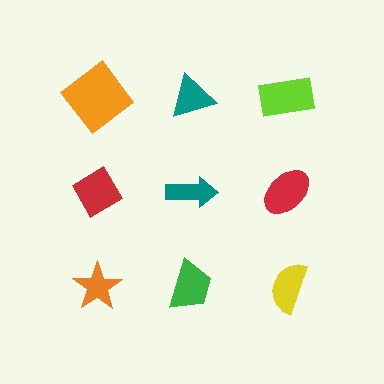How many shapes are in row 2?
3 shapes.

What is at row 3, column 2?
A green trapezoid.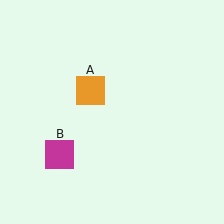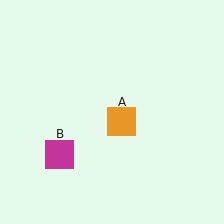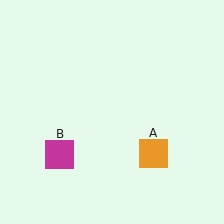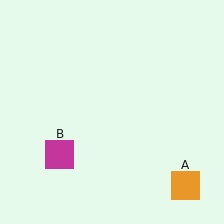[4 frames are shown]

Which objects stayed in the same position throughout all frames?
Magenta square (object B) remained stationary.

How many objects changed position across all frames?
1 object changed position: orange square (object A).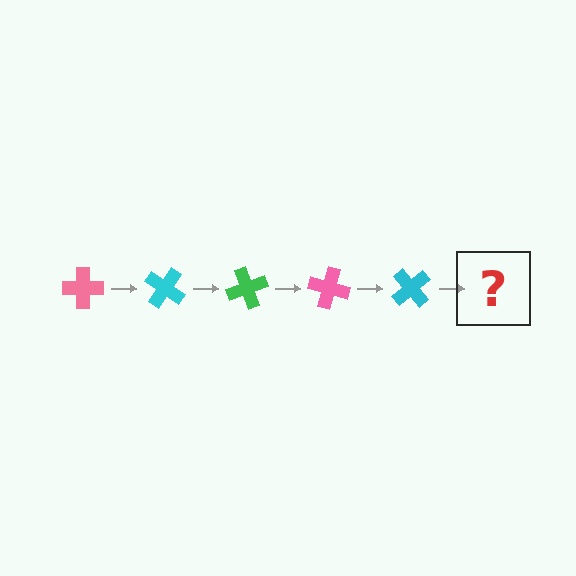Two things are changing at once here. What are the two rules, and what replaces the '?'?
The two rules are that it rotates 35 degrees each step and the color cycles through pink, cyan, and green. The '?' should be a green cross, rotated 175 degrees from the start.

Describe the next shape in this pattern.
It should be a green cross, rotated 175 degrees from the start.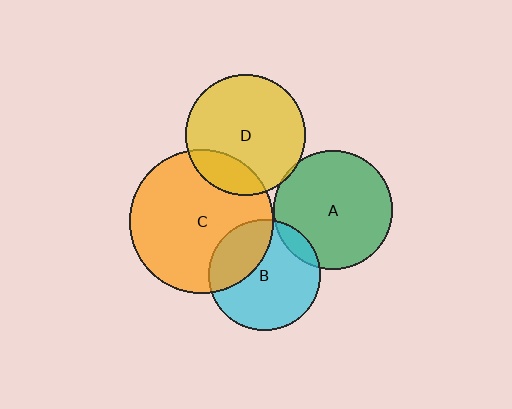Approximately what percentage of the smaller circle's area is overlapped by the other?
Approximately 5%.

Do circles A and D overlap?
Yes.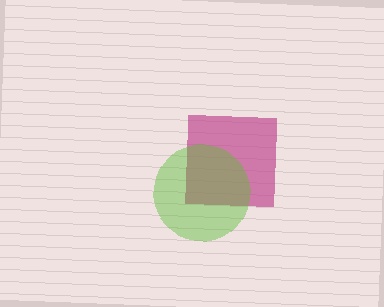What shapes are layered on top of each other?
The layered shapes are: a magenta square, a lime circle.